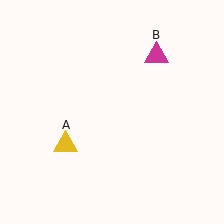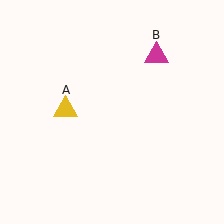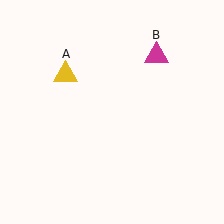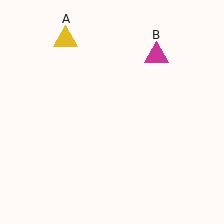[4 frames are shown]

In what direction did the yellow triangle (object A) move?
The yellow triangle (object A) moved up.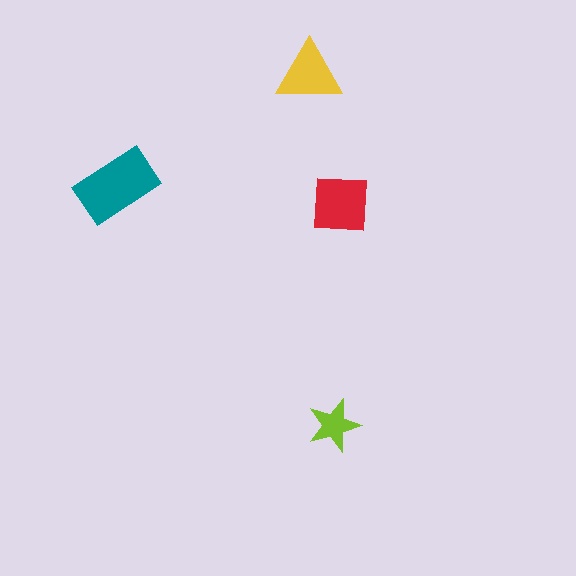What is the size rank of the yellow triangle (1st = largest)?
3rd.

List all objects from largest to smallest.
The teal rectangle, the red square, the yellow triangle, the lime star.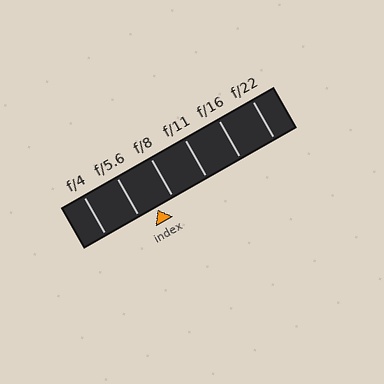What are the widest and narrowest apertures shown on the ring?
The widest aperture shown is f/4 and the narrowest is f/22.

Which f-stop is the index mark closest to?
The index mark is closest to f/8.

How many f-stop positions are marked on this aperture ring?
There are 6 f-stop positions marked.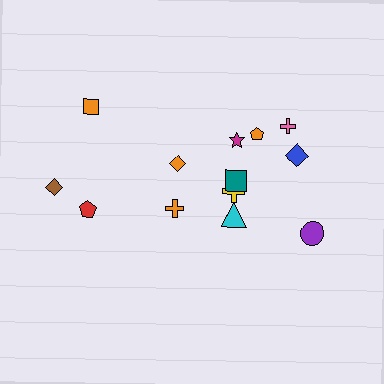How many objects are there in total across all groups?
There are 13 objects.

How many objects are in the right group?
There are 8 objects.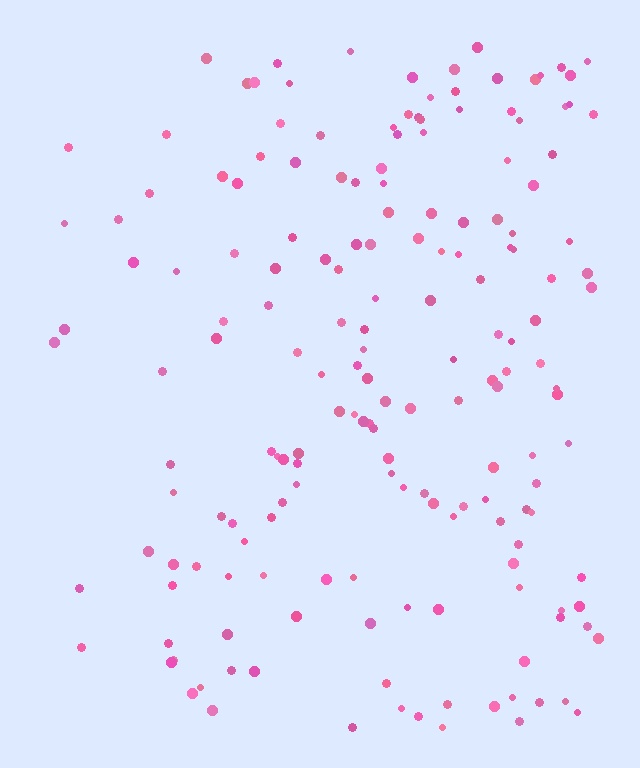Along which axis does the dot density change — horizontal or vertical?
Horizontal.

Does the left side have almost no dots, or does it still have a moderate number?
Still a moderate number, just noticeably fewer than the right.